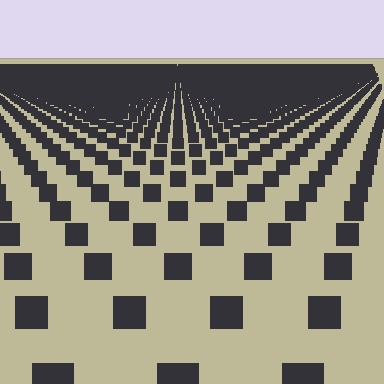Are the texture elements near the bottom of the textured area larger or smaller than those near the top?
Larger. Near the bottom, elements are closer to the viewer and appear at a bigger on-screen size.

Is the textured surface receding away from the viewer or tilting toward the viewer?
The surface is receding away from the viewer. Texture elements get smaller and denser toward the top.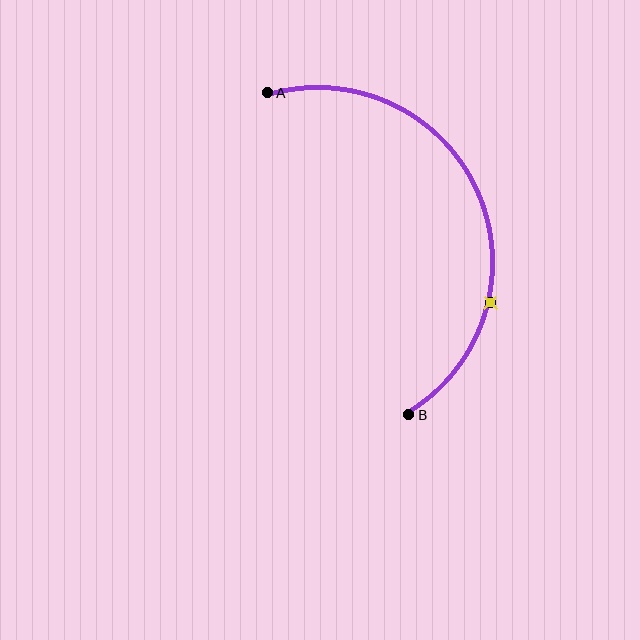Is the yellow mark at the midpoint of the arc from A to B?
No. The yellow mark lies on the arc but is closer to endpoint B. The arc midpoint would be at the point on the curve equidistant along the arc from both A and B.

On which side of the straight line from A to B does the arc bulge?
The arc bulges to the right of the straight line connecting A and B.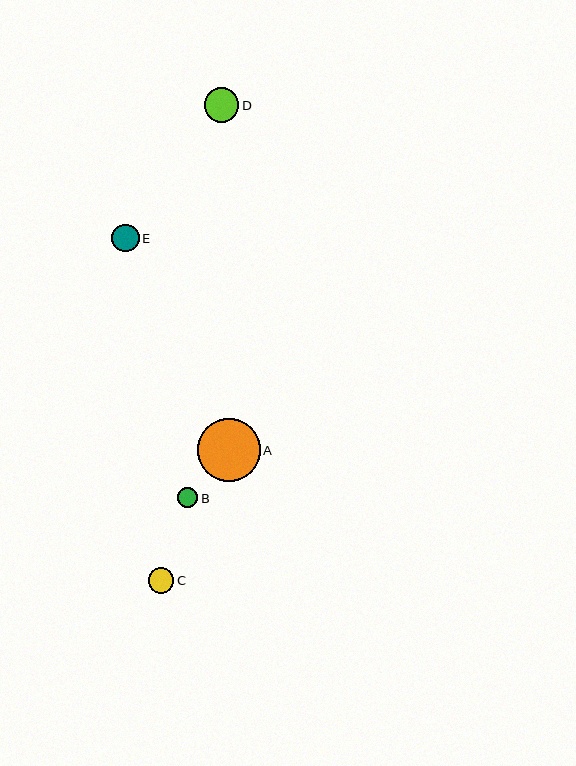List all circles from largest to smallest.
From largest to smallest: A, D, E, C, B.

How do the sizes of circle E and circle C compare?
Circle E and circle C are approximately the same size.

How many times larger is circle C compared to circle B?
Circle C is approximately 1.2 times the size of circle B.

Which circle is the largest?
Circle A is the largest with a size of approximately 63 pixels.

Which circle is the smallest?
Circle B is the smallest with a size of approximately 21 pixels.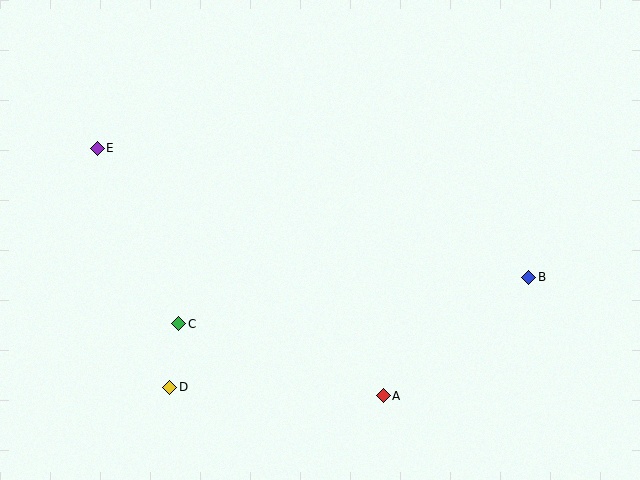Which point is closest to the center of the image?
Point C at (179, 324) is closest to the center.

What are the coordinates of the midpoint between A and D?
The midpoint between A and D is at (277, 391).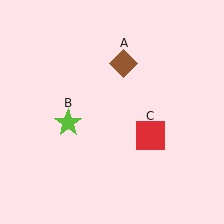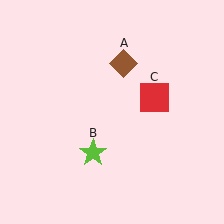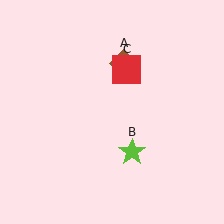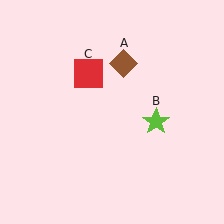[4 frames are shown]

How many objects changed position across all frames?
2 objects changed position: lime star (object B), red square (object C).